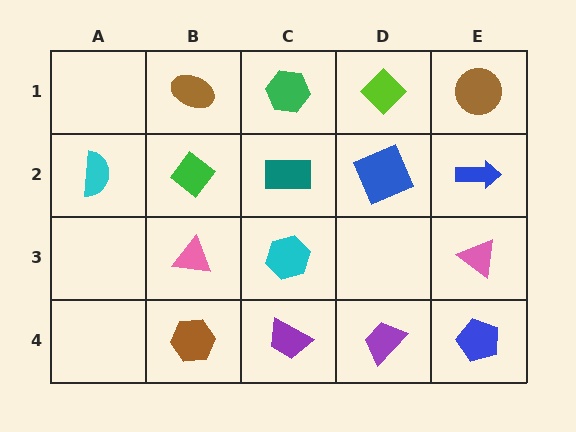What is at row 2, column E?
A blue arrow.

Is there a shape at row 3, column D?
No, that cell is empty.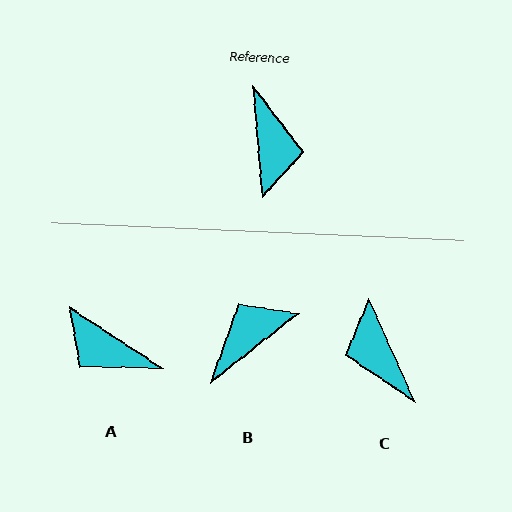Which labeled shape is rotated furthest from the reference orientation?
C, about 161 degrees away.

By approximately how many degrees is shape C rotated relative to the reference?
Approximately 161 degrees clockwise.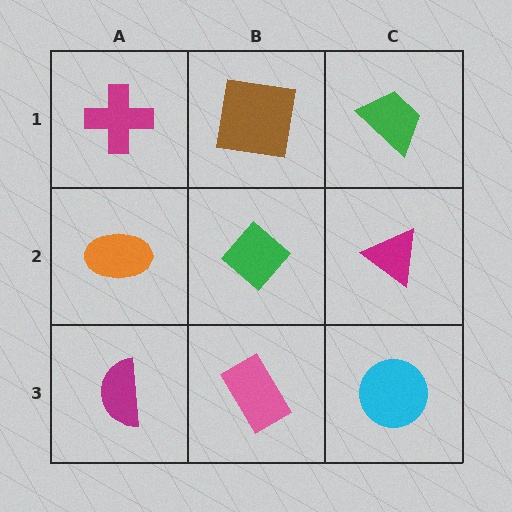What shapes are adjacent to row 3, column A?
An orange ellipse (row 2, column A), a pink rectangle (row 3, column B).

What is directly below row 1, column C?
A magenta triangle.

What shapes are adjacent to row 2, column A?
A magenta cross (row 1, column A), a magenta semicircle (row 3, column A), a green diamond (row 2, column B).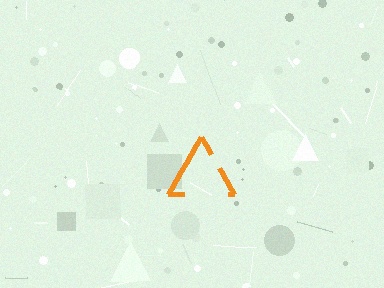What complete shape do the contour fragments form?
The contour fragments form a triangle.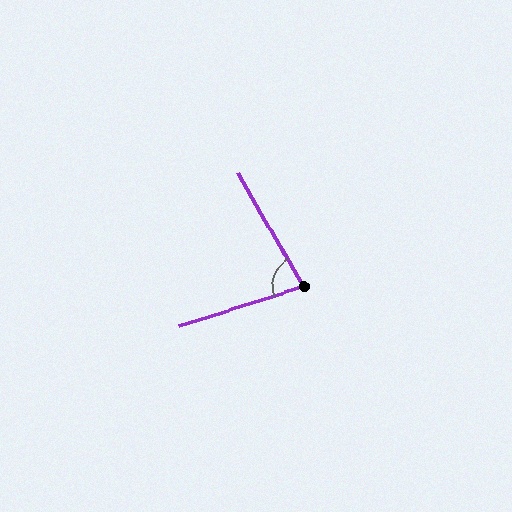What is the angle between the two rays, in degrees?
Approximately 78 degrees.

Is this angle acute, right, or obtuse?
It is acute.